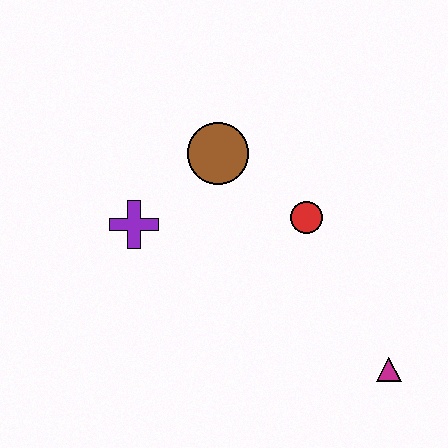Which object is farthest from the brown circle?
The magenta triangle is farthest from the brown circle.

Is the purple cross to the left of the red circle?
Yes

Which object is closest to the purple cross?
The brown circle is closest to the purple cross.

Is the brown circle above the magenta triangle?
Yes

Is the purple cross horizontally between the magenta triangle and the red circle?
No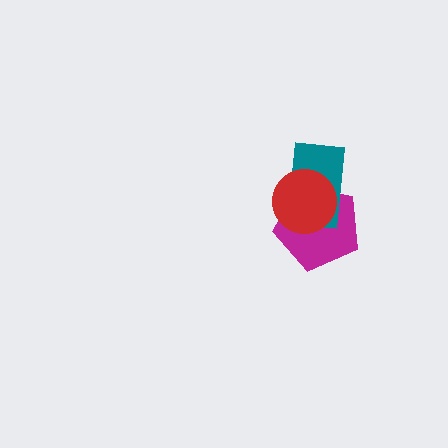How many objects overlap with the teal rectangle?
2 objects overlap with the teal rectangle.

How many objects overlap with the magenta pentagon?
2 objects overlap with the magenta pentagon.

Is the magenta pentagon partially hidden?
Yes, it is partially covered by another shape.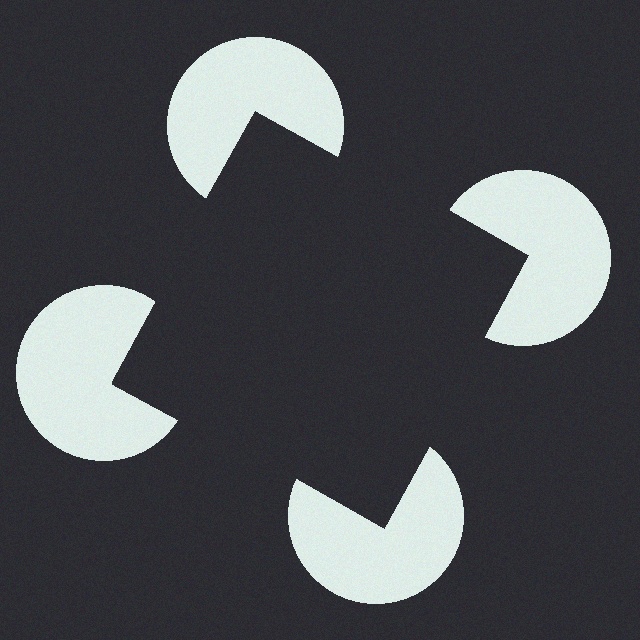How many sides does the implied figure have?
4 sides.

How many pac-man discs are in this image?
There are 4 — one at each vertex of the illusory square.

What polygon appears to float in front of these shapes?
An illusory square — its edges are inferred from the aligned wedge cuts in the pac-man discs, not physically drawn.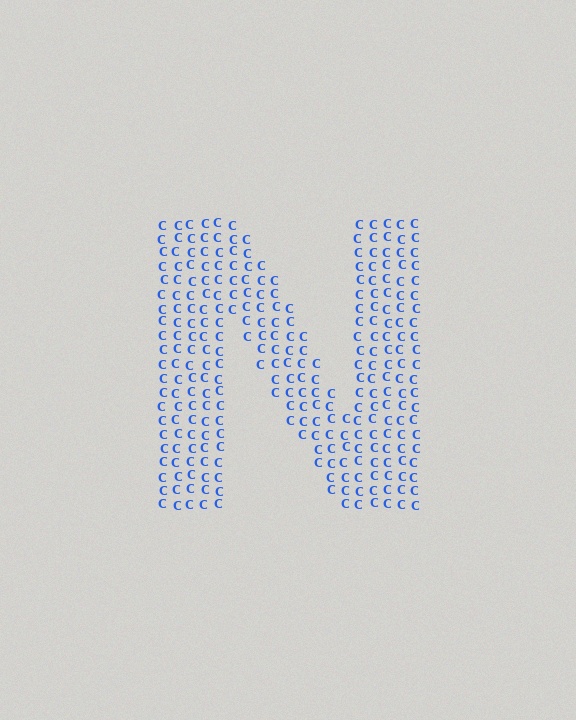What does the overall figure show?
The overall figure shows the letter N.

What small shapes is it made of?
It is made of small letter C's.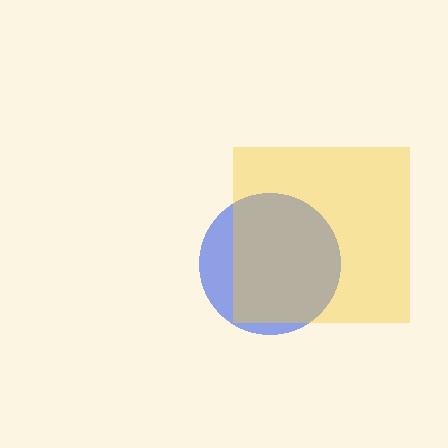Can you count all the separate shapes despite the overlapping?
Yes, there are 2 separate shapes.